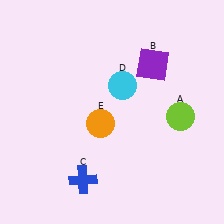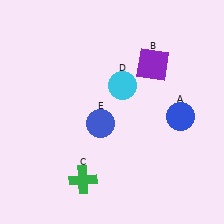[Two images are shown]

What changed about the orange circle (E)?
In Image 1, E is orange. In Image 2, it changed to blue.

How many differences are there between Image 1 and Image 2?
There are 3 differences between the two images.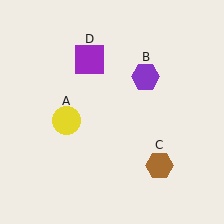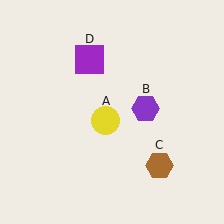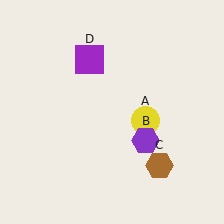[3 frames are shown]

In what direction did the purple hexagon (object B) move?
The purple hexagon (object B) moved down.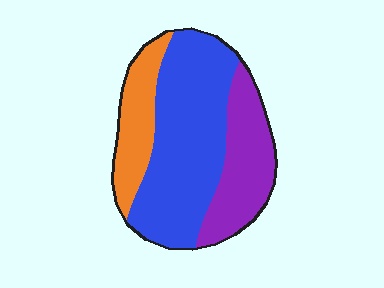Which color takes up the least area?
Orange, at roughly 20%.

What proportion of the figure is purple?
Purple covers around 25% of the figure.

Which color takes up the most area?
Blue, at roughly 55%.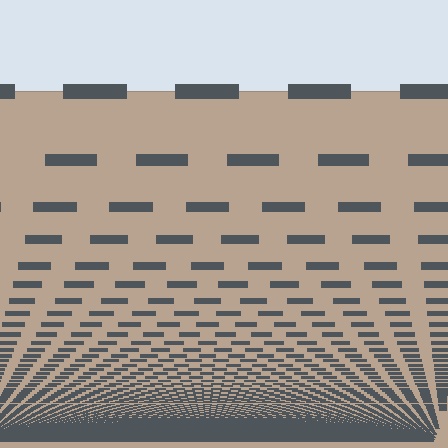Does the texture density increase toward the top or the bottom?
Density increases toward the bottom.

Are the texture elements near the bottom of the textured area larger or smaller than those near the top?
Smaller. The gradient is inverted — elements near the bottom are smaller and denser.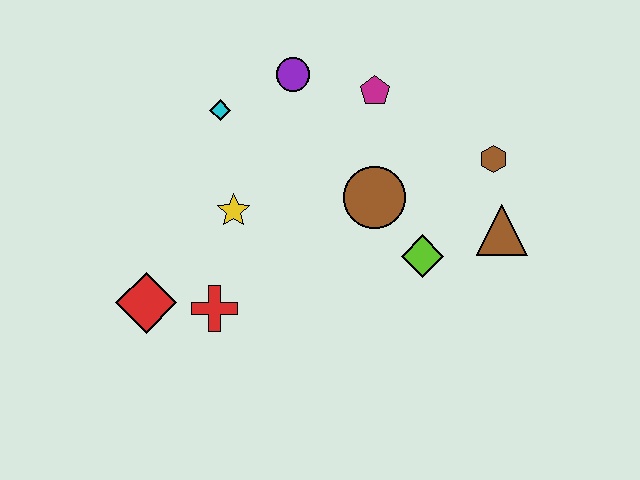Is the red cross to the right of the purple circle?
No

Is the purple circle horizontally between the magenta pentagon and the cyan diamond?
Yes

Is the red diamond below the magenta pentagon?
Yes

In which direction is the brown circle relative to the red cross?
The brown circle is to the right of the red cross.